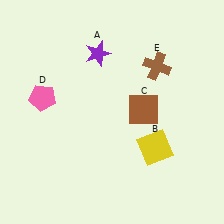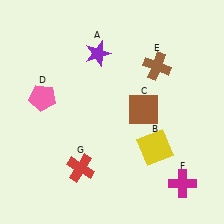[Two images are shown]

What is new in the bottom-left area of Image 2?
A red cross (G) was added in the bottom-left area of Image 2.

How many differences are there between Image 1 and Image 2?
There are 2 differences between the two images.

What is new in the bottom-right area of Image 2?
A magenta cross (F) was added in the bottom-right area of Image 2.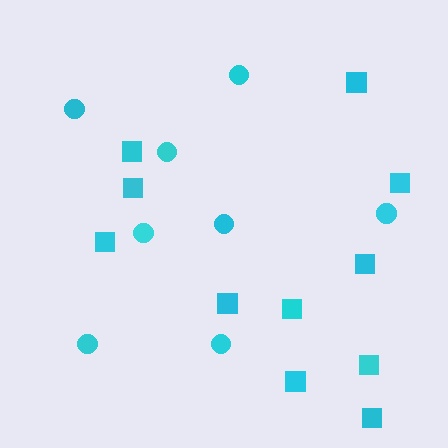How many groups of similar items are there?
There are 2 groups: one group of squares (11) and one group of circles (8).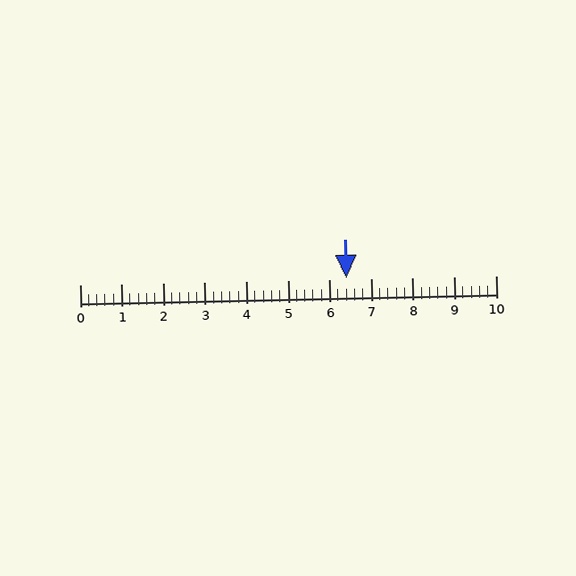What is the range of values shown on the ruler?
The ruler shows values from 0 to 10.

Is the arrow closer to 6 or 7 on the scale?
The arrow is closer to 6.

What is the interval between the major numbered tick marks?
The major tick marks are spaced 1 units apart.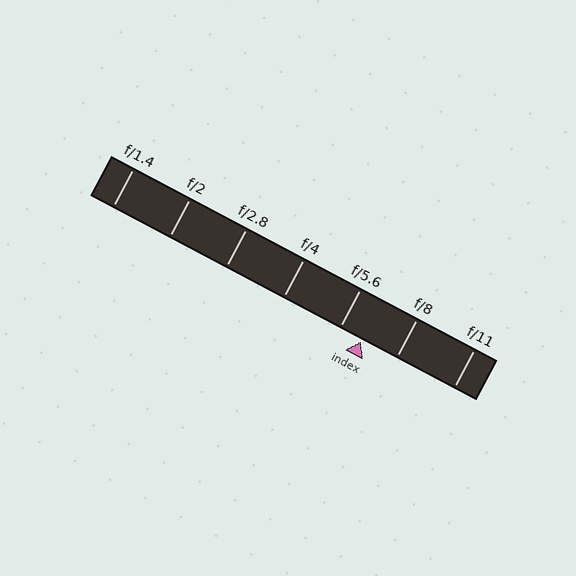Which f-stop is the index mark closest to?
The index mark is closest to f/5.6.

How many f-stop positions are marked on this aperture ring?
There are 7 f-stop positions marked.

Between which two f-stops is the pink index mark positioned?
The index mark is between f/5.6 and f/8.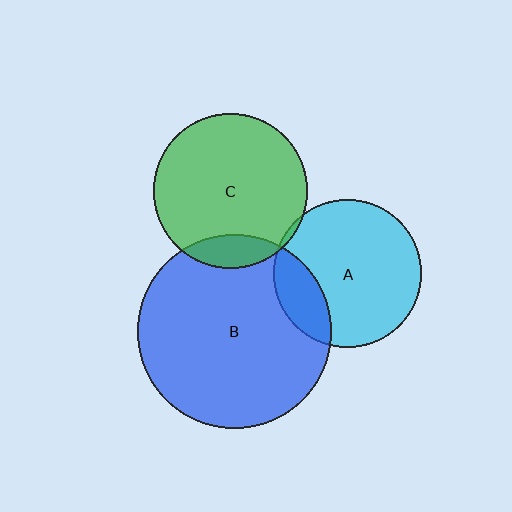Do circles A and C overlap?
Yes.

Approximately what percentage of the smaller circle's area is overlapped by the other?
Approximately 5%.